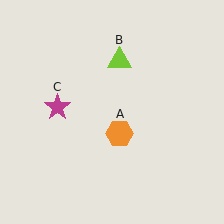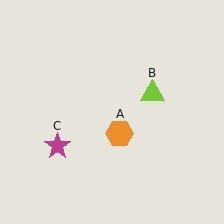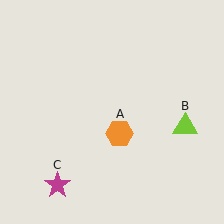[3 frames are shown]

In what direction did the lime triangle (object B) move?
The lime triangle (object B) moved down and to the right.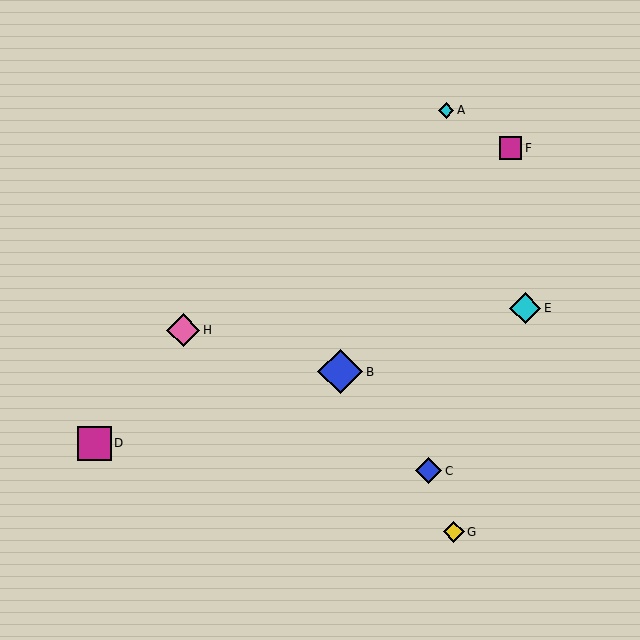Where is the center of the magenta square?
The center of the magenta square is at (510, 148).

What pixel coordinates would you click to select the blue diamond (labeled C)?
Click at (429, 471) to select the blue diamond C.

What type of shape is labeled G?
Shape G is a yellow diamond.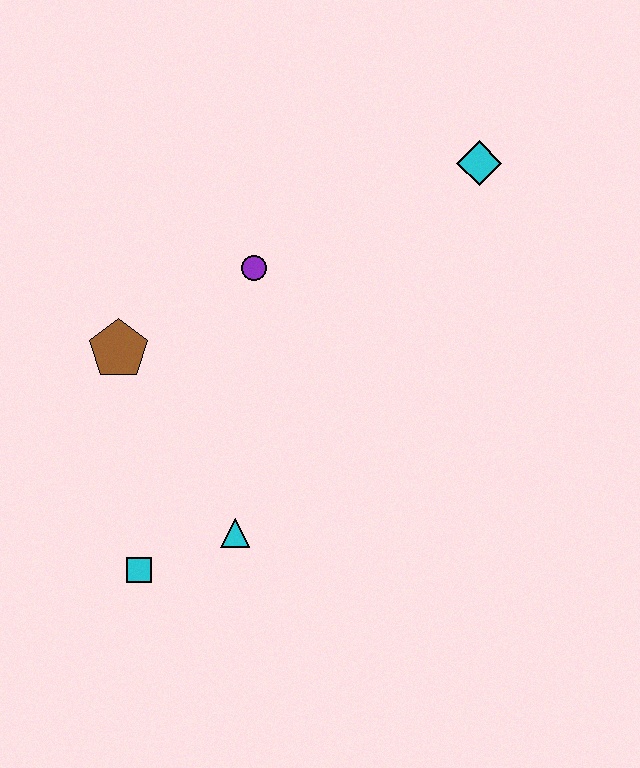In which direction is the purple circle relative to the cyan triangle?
The purple circle is above the cyan triangle.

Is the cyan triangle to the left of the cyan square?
No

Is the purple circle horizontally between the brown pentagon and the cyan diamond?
Yes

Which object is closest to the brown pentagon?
The purple circle is closest to the brown pentagon.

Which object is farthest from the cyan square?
The cyan diamond is farthest from the cyan square.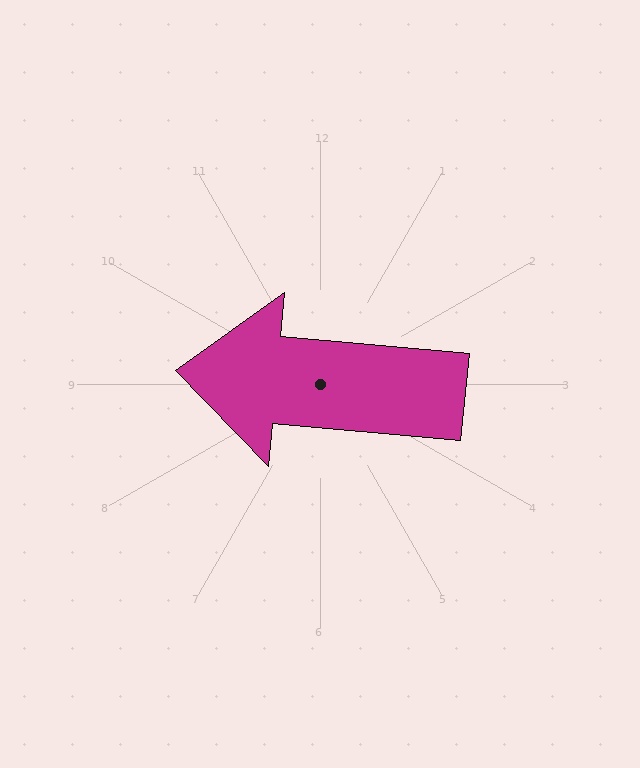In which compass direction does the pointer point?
West.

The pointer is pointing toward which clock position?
Roughly 9 o'clock.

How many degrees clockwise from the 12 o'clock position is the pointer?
Approximately 275 degrees.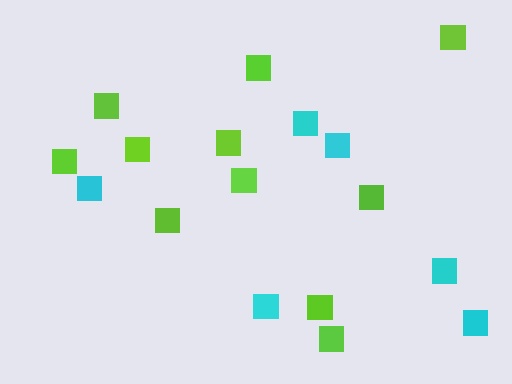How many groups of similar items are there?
There are 2 groups: one group of lime squares (11) and one group of cyan squares (6).